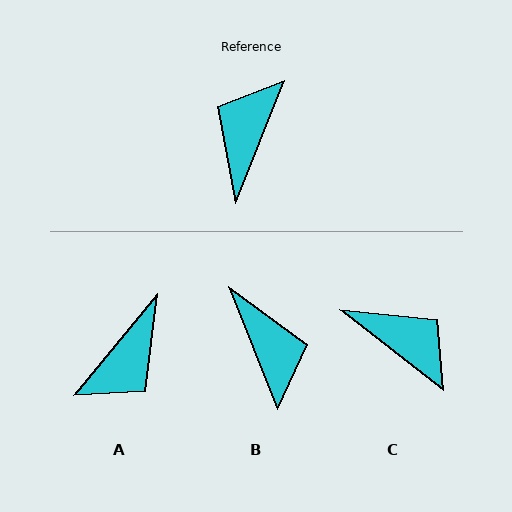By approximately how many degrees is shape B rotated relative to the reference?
Approximately 137 degrees clockwise.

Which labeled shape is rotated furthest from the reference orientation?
A, about 162 degrees away.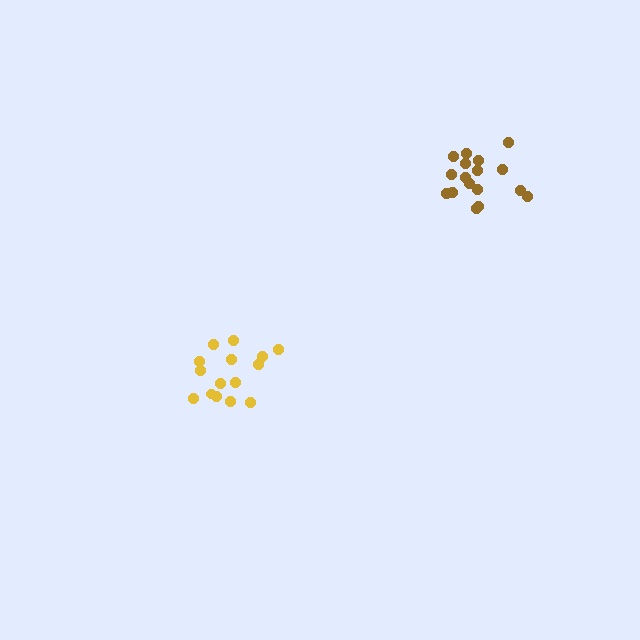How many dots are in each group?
Group 1: 15 dots, Group 2: 17 dots (32 total).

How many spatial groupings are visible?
There are 2 spatial groupings.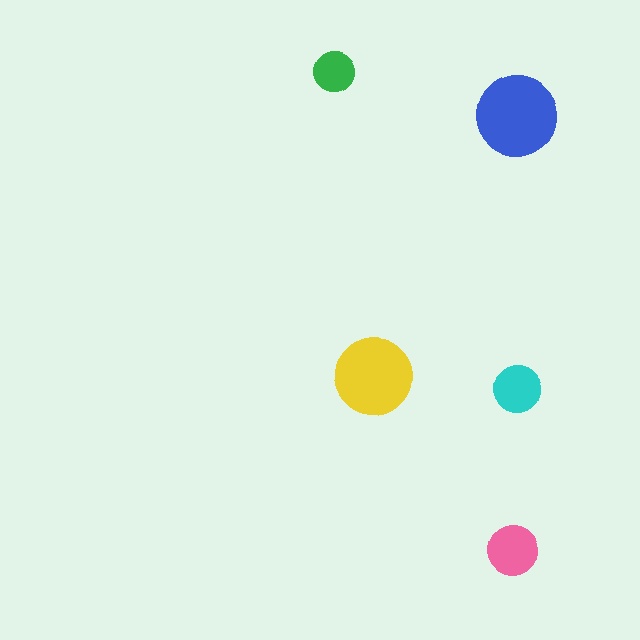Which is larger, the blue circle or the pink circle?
The blue one.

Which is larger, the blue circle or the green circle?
The blue one.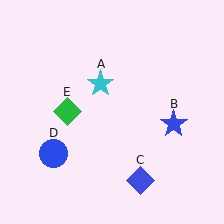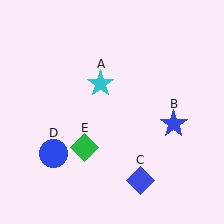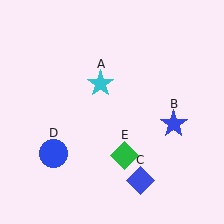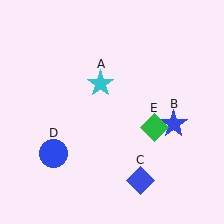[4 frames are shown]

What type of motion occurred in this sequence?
The green diamond (object E) rotated counterclockwise around the center of the scene.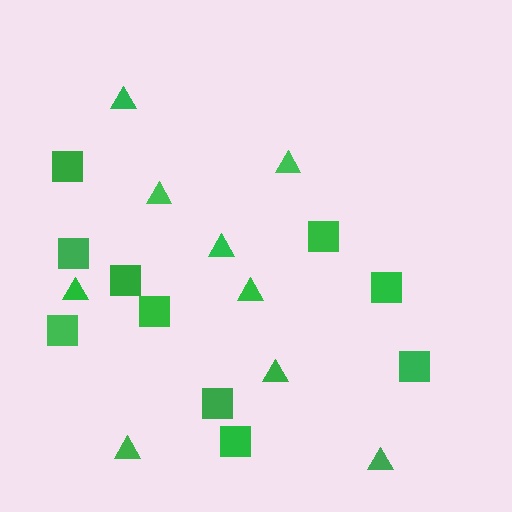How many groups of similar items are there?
There are 2 groups: one group of triangles (9) and one group of squares (10).